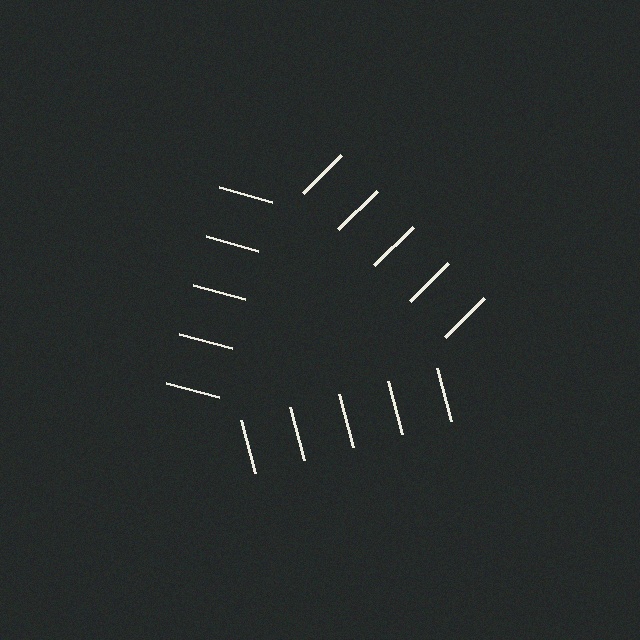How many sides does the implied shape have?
3 sides — the line-ends trace a triangle.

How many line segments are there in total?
15 — 5 along each of the 3 edges.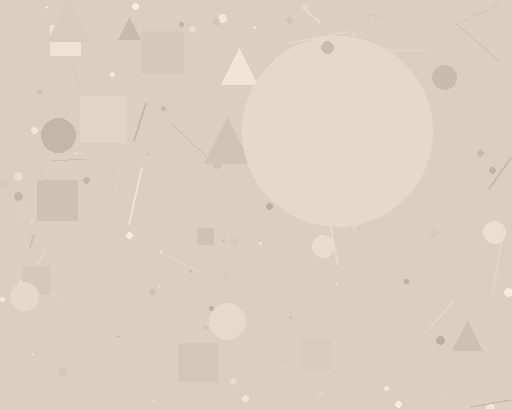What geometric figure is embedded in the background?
A circle is embedded in the background.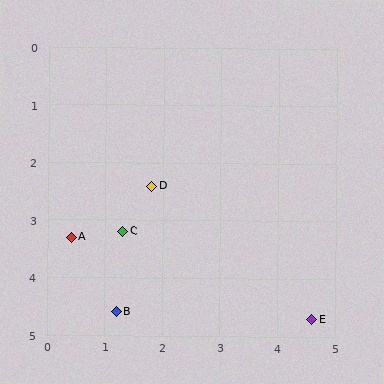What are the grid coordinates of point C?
Point C is at approximately (1.3, 3.2).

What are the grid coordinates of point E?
Point E is at approximately (4.6, 4.7).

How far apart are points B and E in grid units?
Points B and E are about 3.4 grid units apart.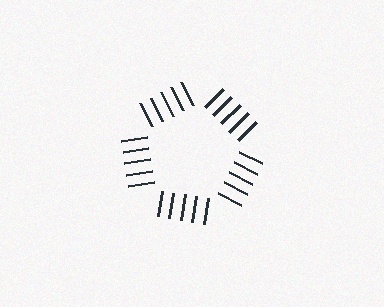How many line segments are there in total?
25 — 5 along each of the 5 edges.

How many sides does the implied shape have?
5 sides — the line-ends trace a pentagon.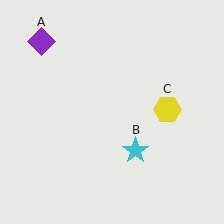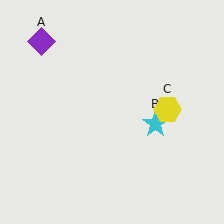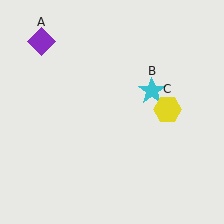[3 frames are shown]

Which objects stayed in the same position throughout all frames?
Purple diamond (object A) and yellow hexagon (object C) remained stationary.